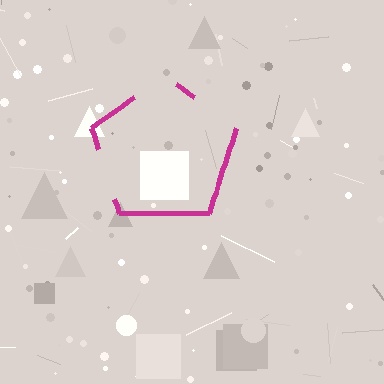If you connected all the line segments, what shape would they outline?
They would outline a pentagon.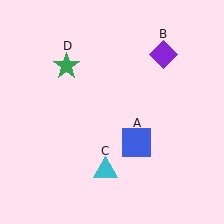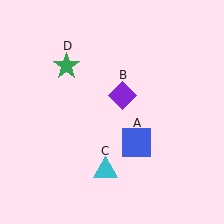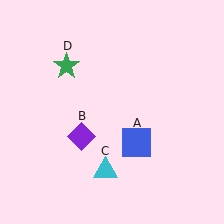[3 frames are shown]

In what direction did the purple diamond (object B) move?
The purple diamond (object B) moved down and to the left.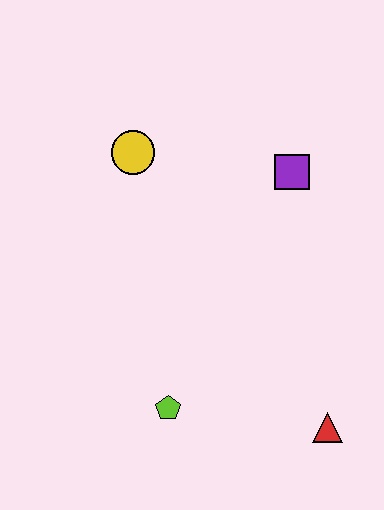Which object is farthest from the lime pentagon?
The purple square is farthest from the lime pentagon.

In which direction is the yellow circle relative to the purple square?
The yellow circle is to the left of the purple square.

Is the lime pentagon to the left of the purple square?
Yes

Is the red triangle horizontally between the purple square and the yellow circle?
No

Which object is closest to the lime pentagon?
The red triangle is closest to the lime pentagon.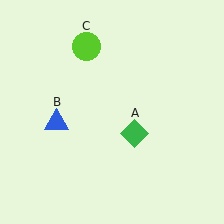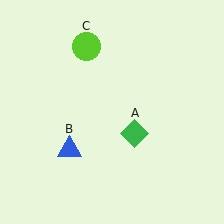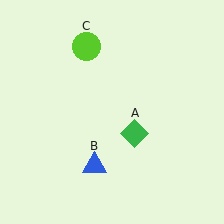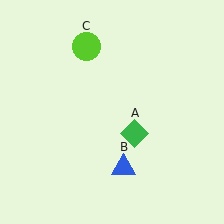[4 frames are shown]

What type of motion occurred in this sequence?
The blue triangle (object B) rotated counterclockwise around the center of the scene.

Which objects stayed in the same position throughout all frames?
Green diamond (object A) and lime circle (object C) remained stationary.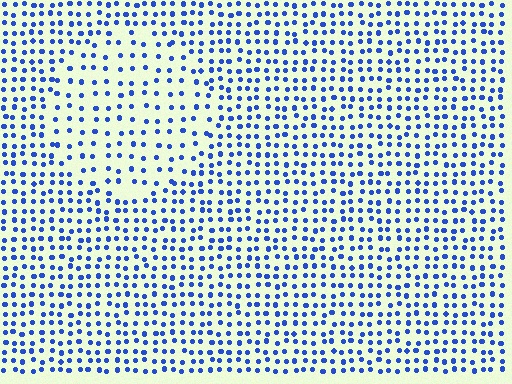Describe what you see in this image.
The image contains small blue elements arranged at two different densities. A circle-shaped region is visible where the elements are less densely packed than the surrounding area.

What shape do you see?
I see a circle.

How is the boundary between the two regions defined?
The boundary is defined by a change in element density (approximately 1.8x ratio). All elements are the same color, size, and shape.